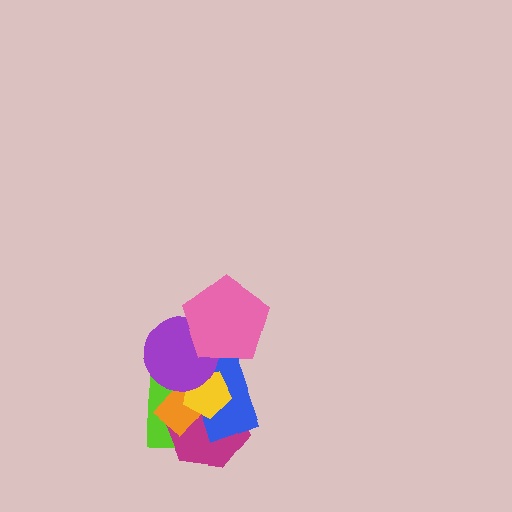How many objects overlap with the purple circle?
4 objects overlap with the purple circle.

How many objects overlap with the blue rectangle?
6 objects overlap with the blue rectangle.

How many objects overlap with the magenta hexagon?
4 objects overlap with the magenta hexagon.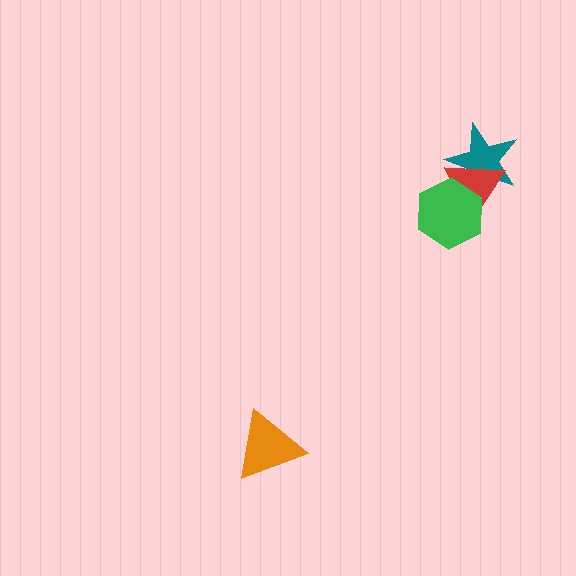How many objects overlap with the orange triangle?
0 objects overlap with the orange triangle.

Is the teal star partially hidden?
Yes, it is partially covered by another shape.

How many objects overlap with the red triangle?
2 objects overlap with the red triangle.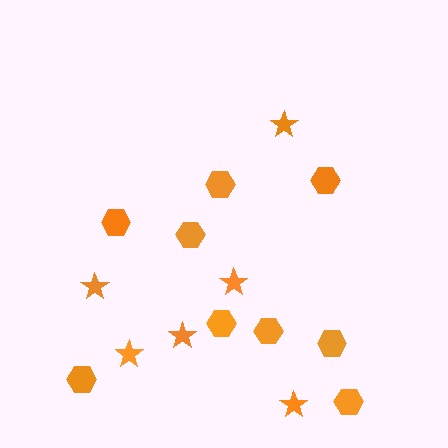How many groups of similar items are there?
There are 2 groups: one group of hexagons (9) and one group of stars (6).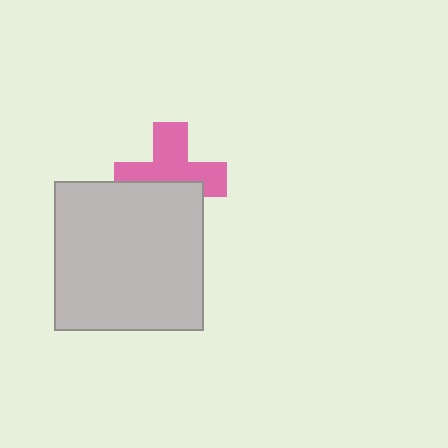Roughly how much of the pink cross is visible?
About half of it is visible (roughly 60%).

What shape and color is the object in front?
The object in front is a light gray square.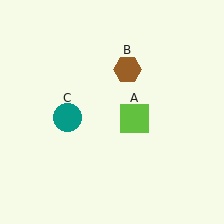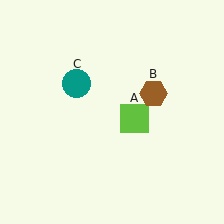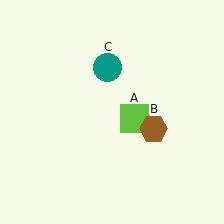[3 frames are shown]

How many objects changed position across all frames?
2 objects changed position: brown hexagon (object B), teal circle (object C).